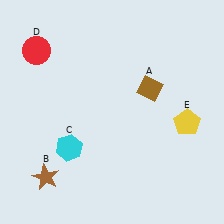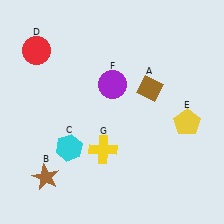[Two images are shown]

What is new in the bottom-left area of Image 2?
A yellow cross (G) was added in the bottom-left area of Image 2.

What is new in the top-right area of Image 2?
A purple circle (F) was added in the top-right area of Image 2.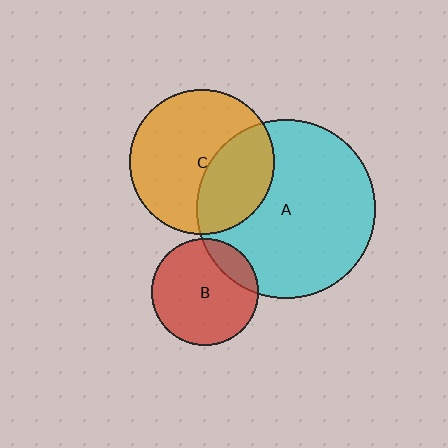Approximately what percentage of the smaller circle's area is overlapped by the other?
Approximately 35%.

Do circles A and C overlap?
Yes.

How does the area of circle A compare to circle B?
Approximately 2.8 times.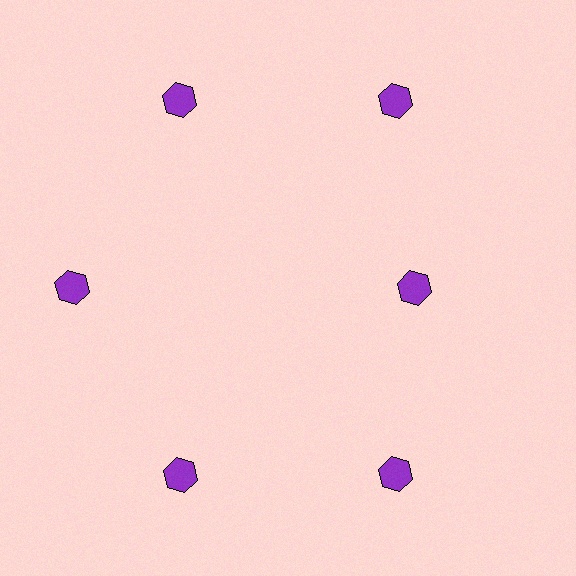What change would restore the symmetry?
The symmetry would be restored by moving it outward, back onto the ring so that all 6 hexagons sit at equal angles and equal distance from the center.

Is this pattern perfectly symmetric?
No. The 6 purple hexagons are arranged in a ring, but one element near the 3 o'clock position is pulled inward toward the center, breaking the 6-fold rotational symmetry.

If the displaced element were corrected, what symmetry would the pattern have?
It would have 6-fold rotational symmetry — the pattern would map onto itself every 60 degrees.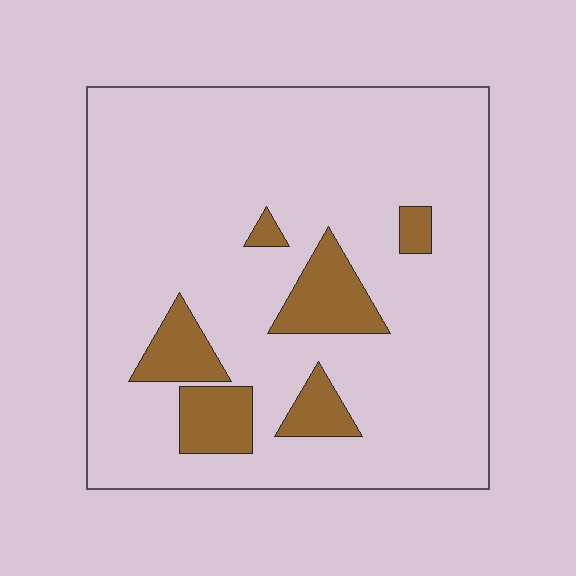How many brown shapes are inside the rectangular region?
6.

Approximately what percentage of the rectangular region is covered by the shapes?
Approximately 15%.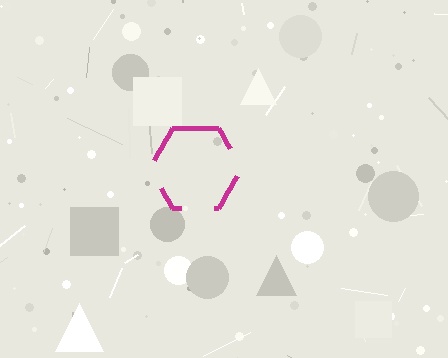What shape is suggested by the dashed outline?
The dashed outline suggests a hexagon.